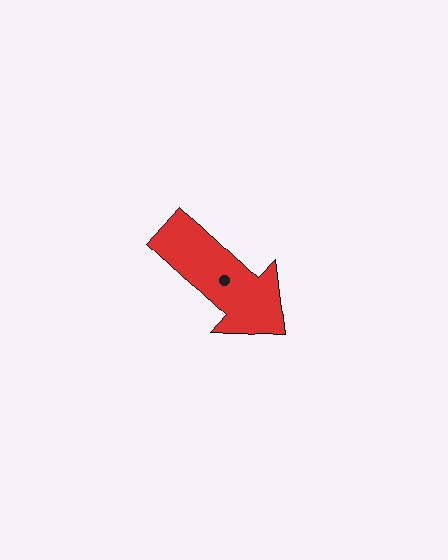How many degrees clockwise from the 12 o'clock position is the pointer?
Approximately 132 degrees.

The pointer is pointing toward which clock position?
Roughly 4 o'clock.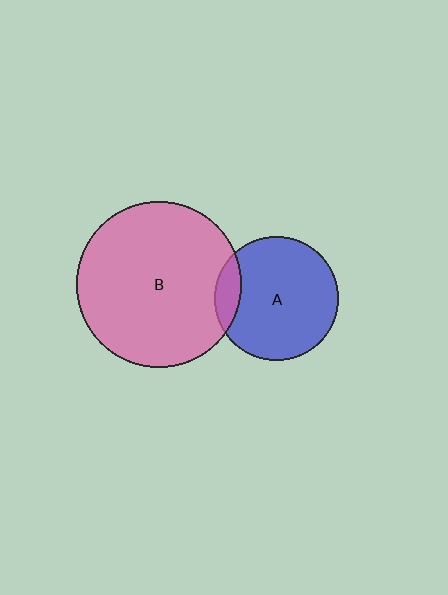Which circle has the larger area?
Circle B (pink).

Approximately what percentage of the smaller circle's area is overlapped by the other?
Approximately 10%.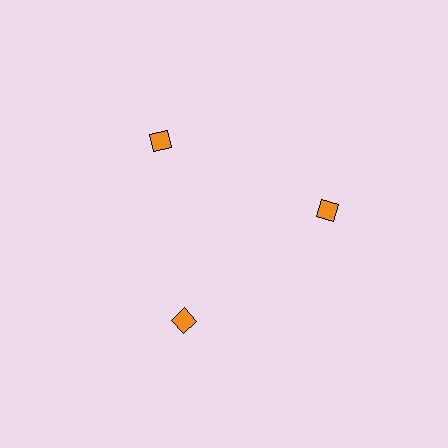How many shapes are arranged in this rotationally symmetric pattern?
There are 3 shapes, arranged in 3 groups of 1.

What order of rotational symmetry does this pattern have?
This pattern has 3-fold rotational symmetry.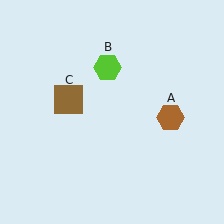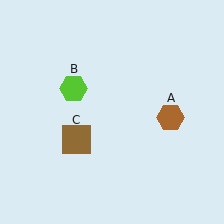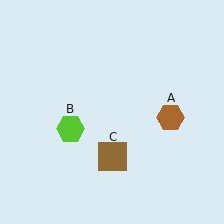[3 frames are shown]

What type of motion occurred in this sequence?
The lime hexagon (object B), brown square (object C) rotated counterclockwise around the center of the scene.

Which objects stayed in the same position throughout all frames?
Brown hexagon (object A) remained stationary.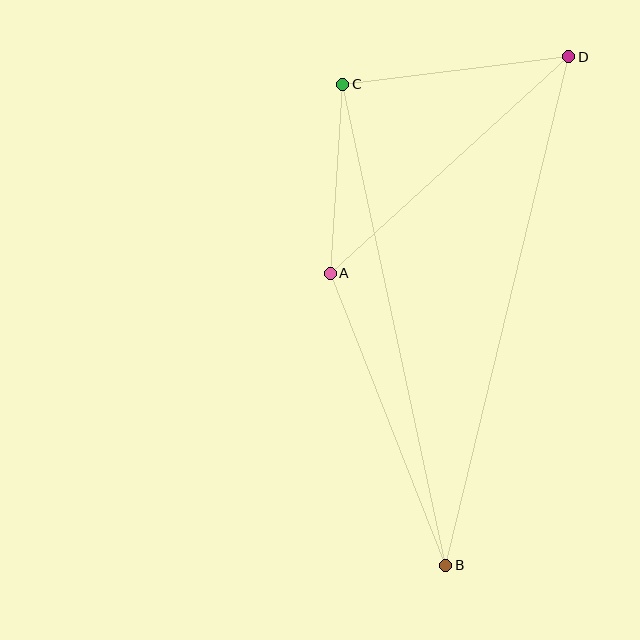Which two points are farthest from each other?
Points B and D are farthest from each other.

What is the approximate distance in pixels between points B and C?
The distance between B and C is approximately 492 pixels.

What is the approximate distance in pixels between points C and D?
The distance between C and D is approximately 227 pixels.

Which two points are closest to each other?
Points A and C are closest to each other.